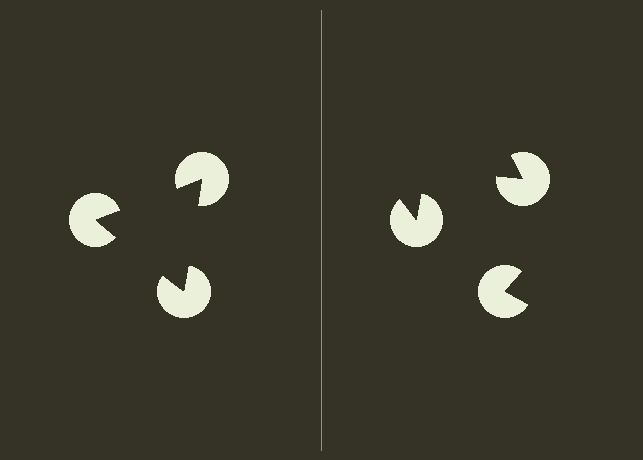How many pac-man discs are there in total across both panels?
6 — 3 on each side.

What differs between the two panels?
The pac-man discs are positioned identically on both sides; only the wedge orientations differ. On the left they align to a triangle; on the right they are misaligned.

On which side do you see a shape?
An illusory triangle appears on the left side. On the right side the wedge cuts are rotated, so no coherent shape forms.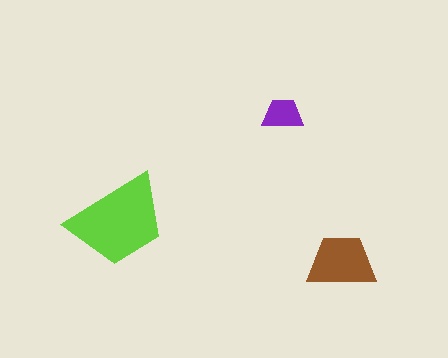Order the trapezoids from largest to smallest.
the lime one, the brown one, the purple one.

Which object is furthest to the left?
The lime trapezoid is leftmost.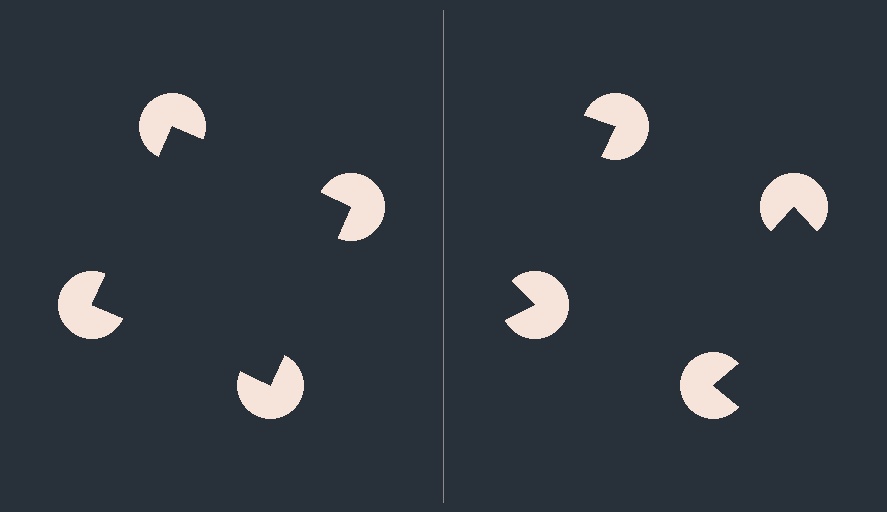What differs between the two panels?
The pac-man discs are positioned identically on both sides; only the wedge orientations differ. On the left they align to a square; on the right they are misaligned.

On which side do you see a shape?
An illusory square appears on the left side. On the right side the wedge cuts are rotated, so no coherent shape forms.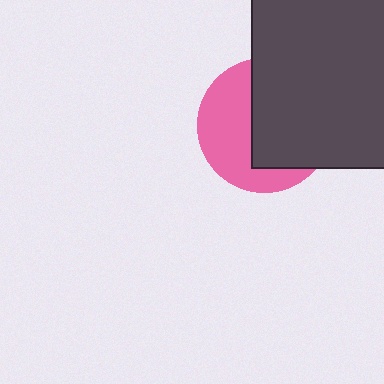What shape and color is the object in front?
The object in front is a dark gray square.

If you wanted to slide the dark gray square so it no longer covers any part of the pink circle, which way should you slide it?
Slide it right — that is the most direct way to separate the two shapes.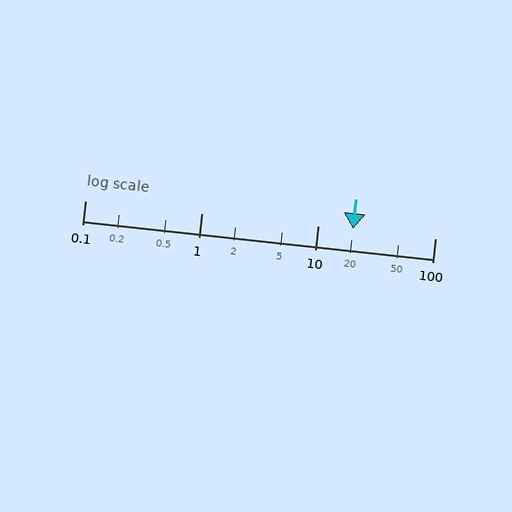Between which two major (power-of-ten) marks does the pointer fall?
The pointer is between 10 and 100.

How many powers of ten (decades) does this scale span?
The scale spans 3 decades, from 0.1 to 100.